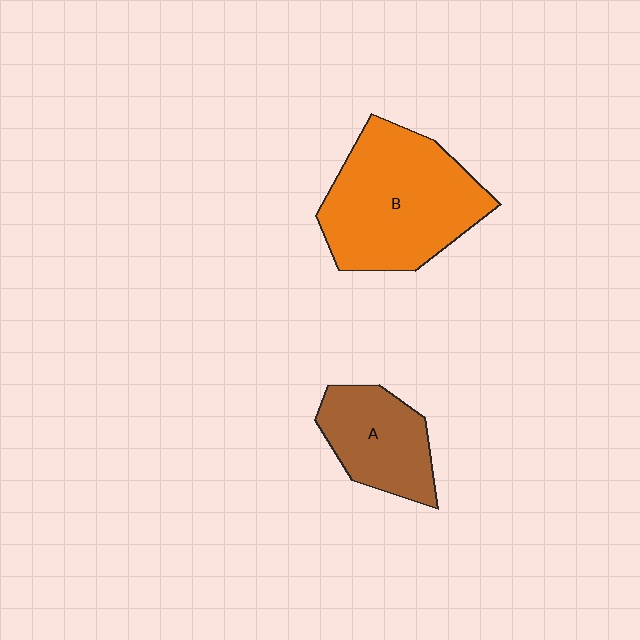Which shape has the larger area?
Shape B (orange).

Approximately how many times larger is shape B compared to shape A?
Approximately 1.8 times.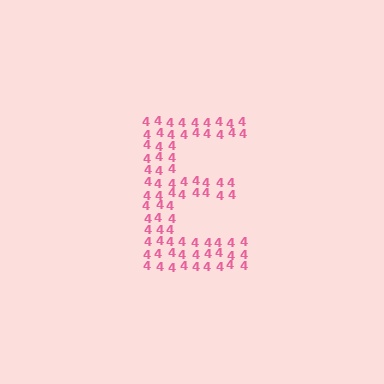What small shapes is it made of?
It is made of small digit 4's.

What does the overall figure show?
The overall figure shows the letter E.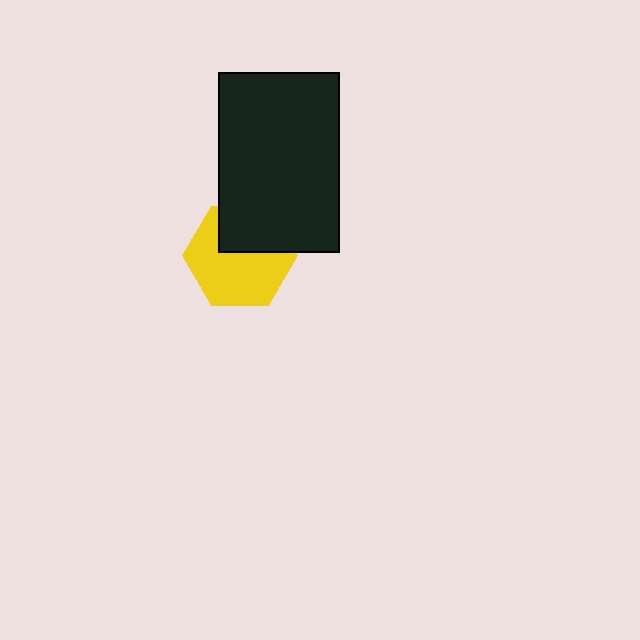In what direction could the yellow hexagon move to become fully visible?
The yellow hexagon could move down. That would shift it out from behind the black rectangle entirely.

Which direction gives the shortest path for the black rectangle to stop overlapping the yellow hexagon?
Moving up gives the shortest separation.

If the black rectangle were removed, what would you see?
You would see the complete yellow hexagon.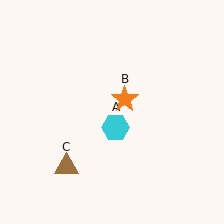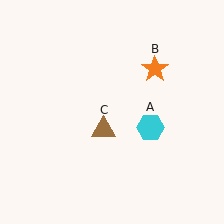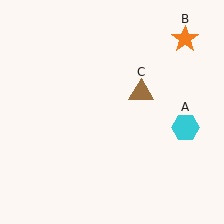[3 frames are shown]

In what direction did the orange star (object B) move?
The orange star (object B) moved up and to the right.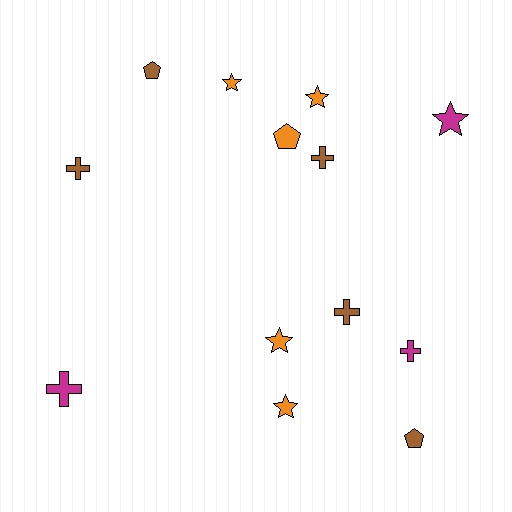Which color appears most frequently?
Orange, with 5 objects.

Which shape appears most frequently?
Cross, with 5 objects.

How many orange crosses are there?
There are no orange crosses.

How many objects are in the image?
There are 13 objects.